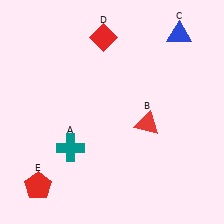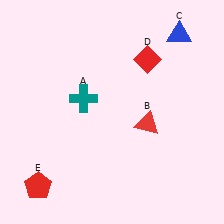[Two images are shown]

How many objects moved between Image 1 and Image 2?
2 objects moved between the two images.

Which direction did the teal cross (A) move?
The teal cross (A) moved up.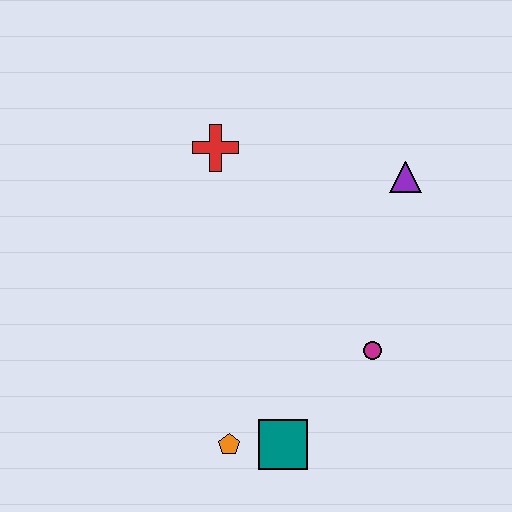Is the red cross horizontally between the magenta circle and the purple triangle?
No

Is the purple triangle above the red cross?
No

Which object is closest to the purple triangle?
The magenta circle is closest to the purple triangle.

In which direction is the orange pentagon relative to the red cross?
The orange pentagon is below the red cross.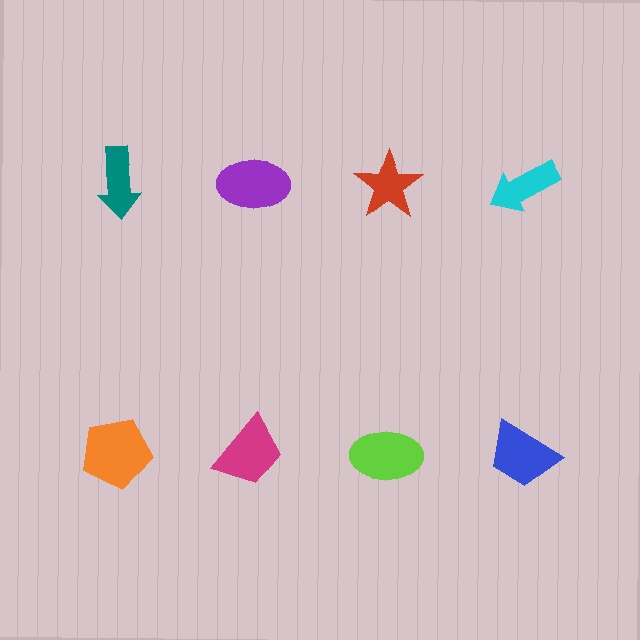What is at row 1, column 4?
A cyan arrow.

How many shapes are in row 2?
4 shapes.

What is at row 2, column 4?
A blue trapezoid.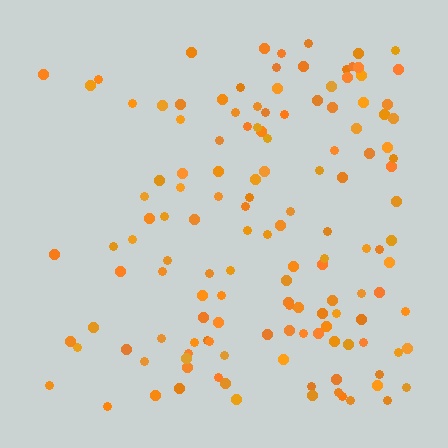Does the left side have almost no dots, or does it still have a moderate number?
Still a moderate number, just noticeably fewer than the right.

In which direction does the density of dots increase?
From left to right, with the right side densest.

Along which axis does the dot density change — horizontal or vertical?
Horizontal.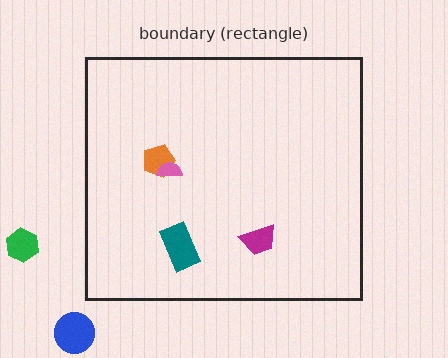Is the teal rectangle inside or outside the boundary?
Inside.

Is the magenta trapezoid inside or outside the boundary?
Inside.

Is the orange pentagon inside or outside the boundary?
Inside.